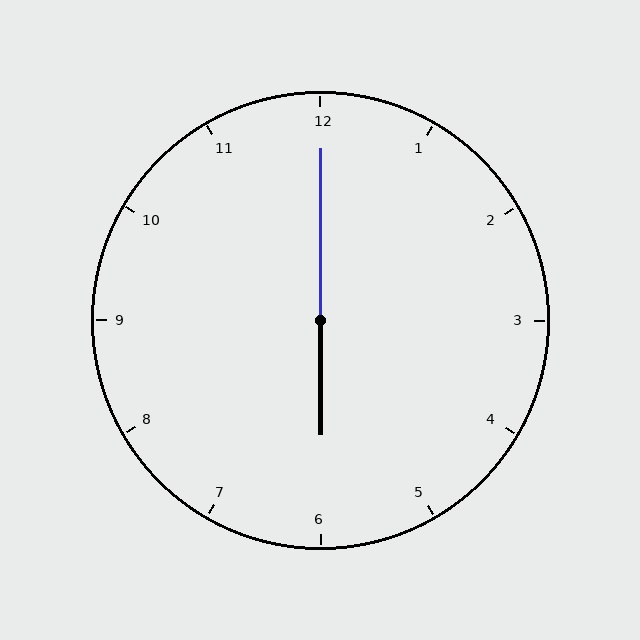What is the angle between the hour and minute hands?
Approximately 180 degrees.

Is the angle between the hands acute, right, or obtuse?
It is obtuse.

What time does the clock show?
6:00.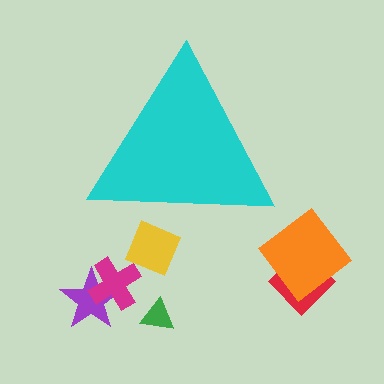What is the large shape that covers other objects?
A cyan triangle.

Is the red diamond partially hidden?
No, the red diamond is fully visible.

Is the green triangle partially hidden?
No, the green triangle is fully visible.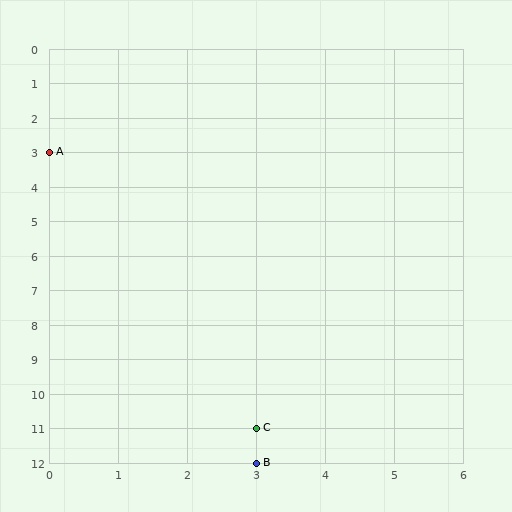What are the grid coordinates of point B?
Point B is at grid coordinates (3, 12).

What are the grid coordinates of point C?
Point C is at grid coordinates (3, 11).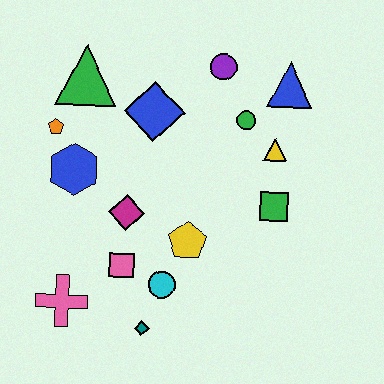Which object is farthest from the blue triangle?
The pink cross is farthest from the blue triangle.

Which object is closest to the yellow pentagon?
The cyan circle is closest to the yellow pentagon.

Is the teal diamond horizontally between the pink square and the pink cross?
No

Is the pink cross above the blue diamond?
No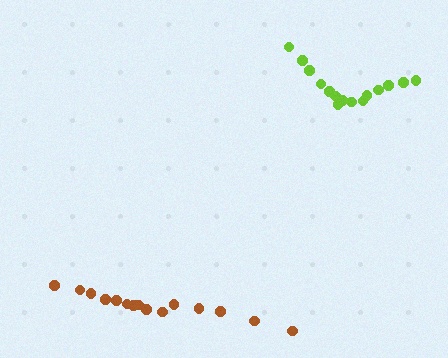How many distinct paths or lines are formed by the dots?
There are 2 distinct paths.